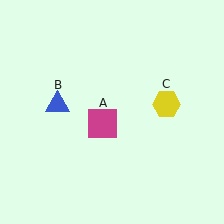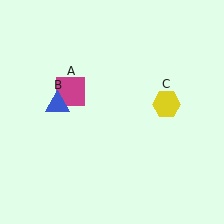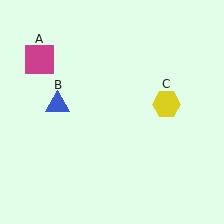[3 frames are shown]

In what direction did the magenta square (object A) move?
The magenta square (object A) moved up and to the left.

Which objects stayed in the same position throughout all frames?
Blue triangle (object B) and yellow hexagon (object C) remained stationary.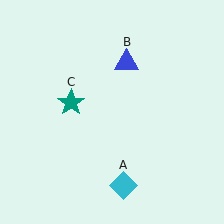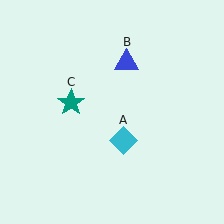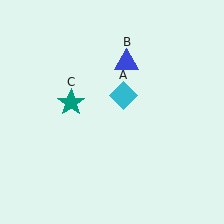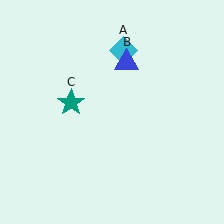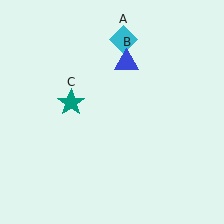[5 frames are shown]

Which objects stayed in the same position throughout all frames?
Blue triangle (object B) and teal star (object C) remained stationary.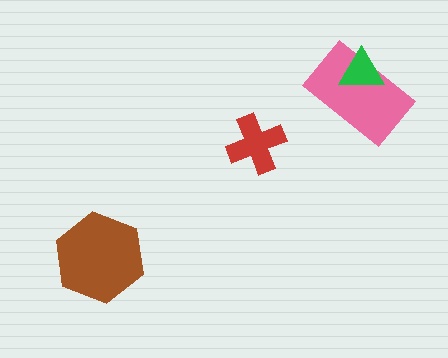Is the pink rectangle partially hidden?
Yes, it is partially covered by another shape.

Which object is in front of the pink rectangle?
The green triangle is in front of the pink rectangle.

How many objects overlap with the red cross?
0 objects overlap with the red cross.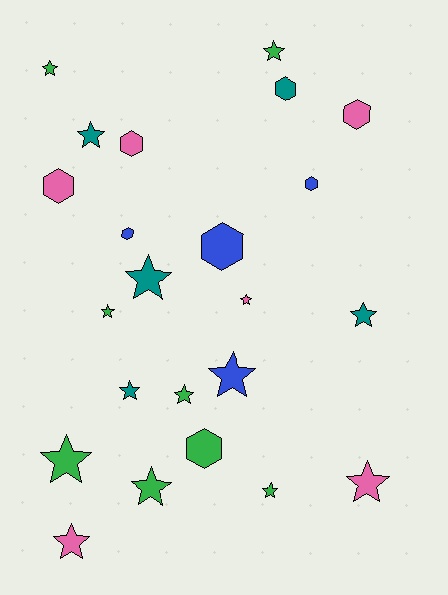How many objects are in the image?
There are 23 objects.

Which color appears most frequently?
Green, with 8 objects.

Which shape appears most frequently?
Star, with 15 objects.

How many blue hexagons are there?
There are 3 blue hexagons.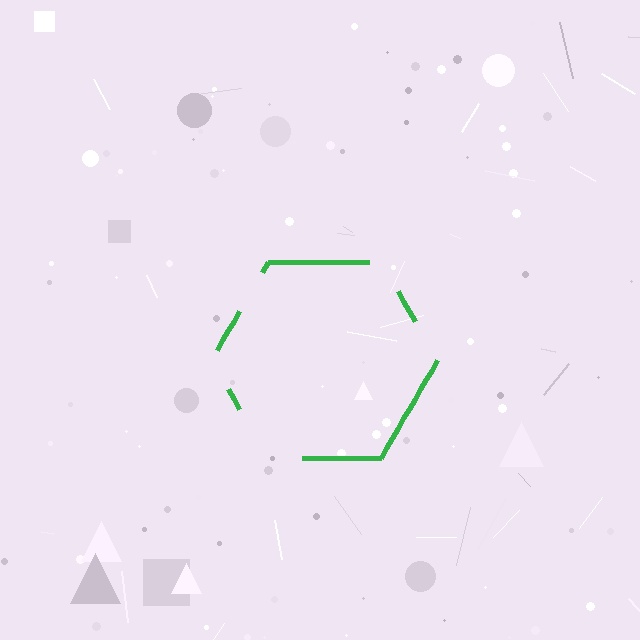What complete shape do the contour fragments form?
The contour fragments form a hexagon.